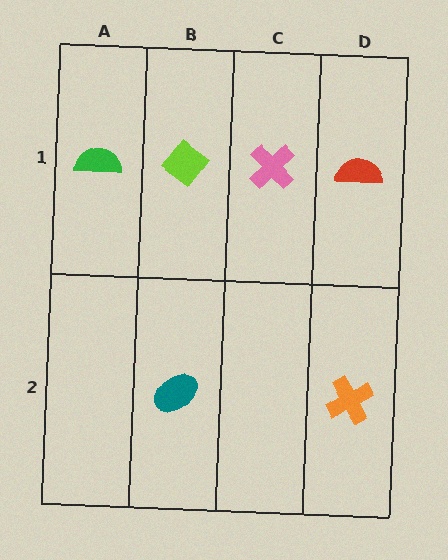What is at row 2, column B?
A teal ellipse.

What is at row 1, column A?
A green semicircle.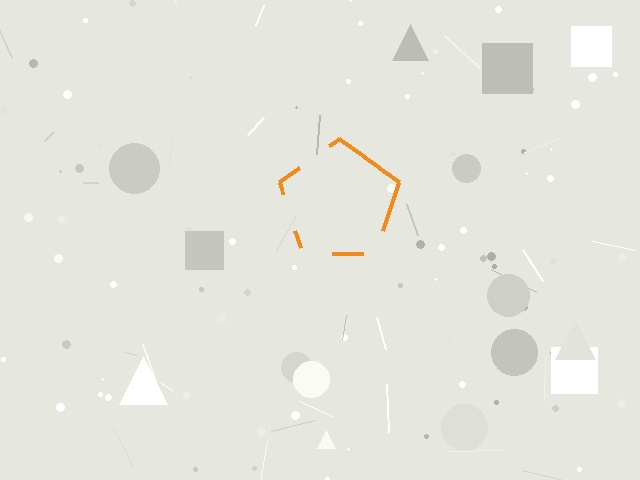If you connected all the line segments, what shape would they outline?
They would outline a pentagon.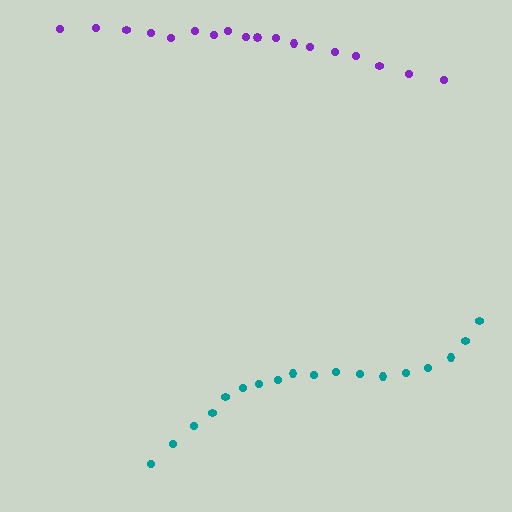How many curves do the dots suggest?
There are 2 distinct paths.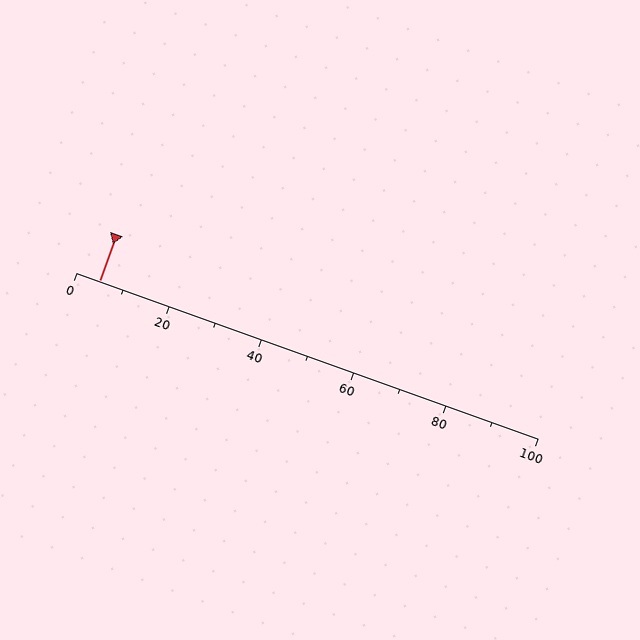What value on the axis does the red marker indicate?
The marker indicates approximately 5.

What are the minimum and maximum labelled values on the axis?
The axis runs from 0 to 100.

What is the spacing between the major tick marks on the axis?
The major ticks are spaced 20 apart.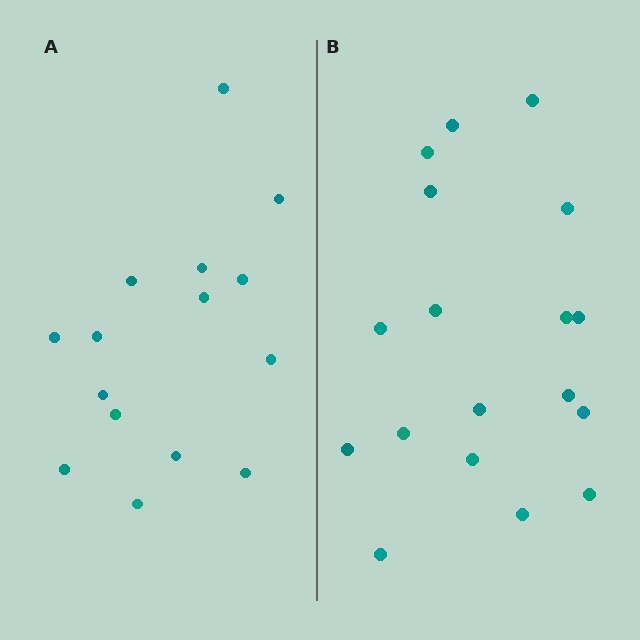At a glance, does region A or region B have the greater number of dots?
Region B (the right region) has more dots.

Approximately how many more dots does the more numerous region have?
Region B has just a few more — roughly 2 or 3 more dots than region A.